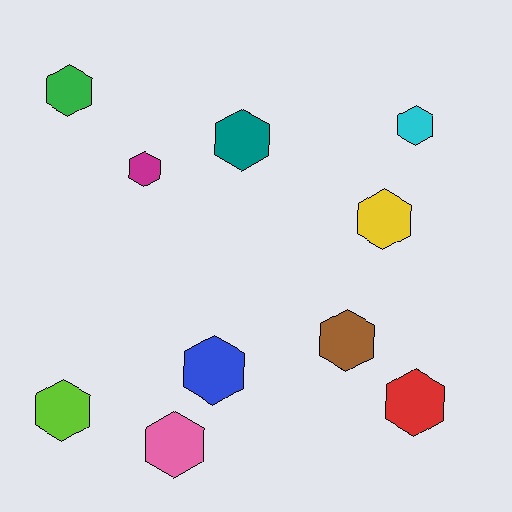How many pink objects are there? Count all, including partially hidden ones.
There is 1 pink object.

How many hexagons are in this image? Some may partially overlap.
There are 10 hexagons.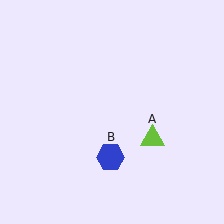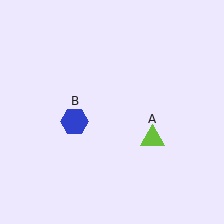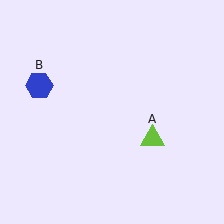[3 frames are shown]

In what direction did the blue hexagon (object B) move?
The blue hexagon (object B) moved up and to the left.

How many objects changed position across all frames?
1 object changed position: blue hexagon (object B).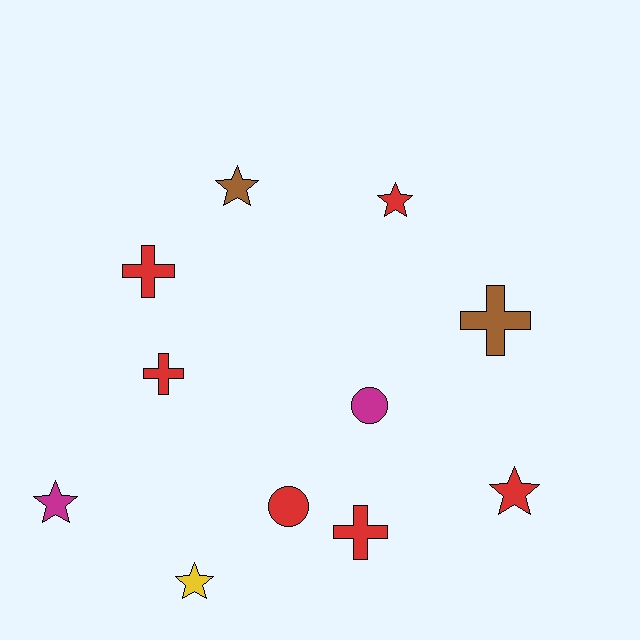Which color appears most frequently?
Red, with 6 objects.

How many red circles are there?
There is 1 red circle.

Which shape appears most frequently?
Star, with 5 objects.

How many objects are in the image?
There are 11 objects.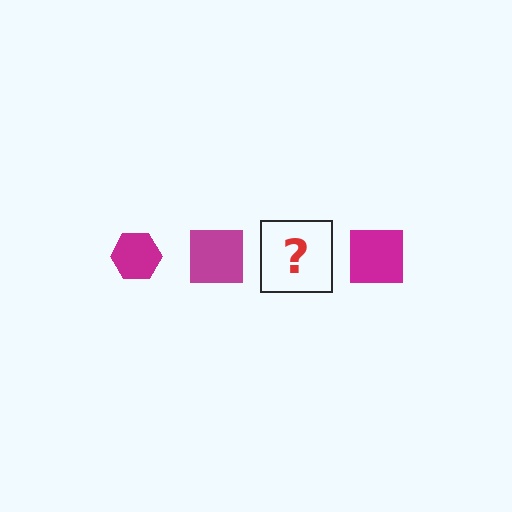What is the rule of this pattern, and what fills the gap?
The rule is that the pattern cycles through hexagon, square shapes in magenta. The gap should be filled with a magenta hexagon.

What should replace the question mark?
The question mark should be replaced with a magenta hexagon.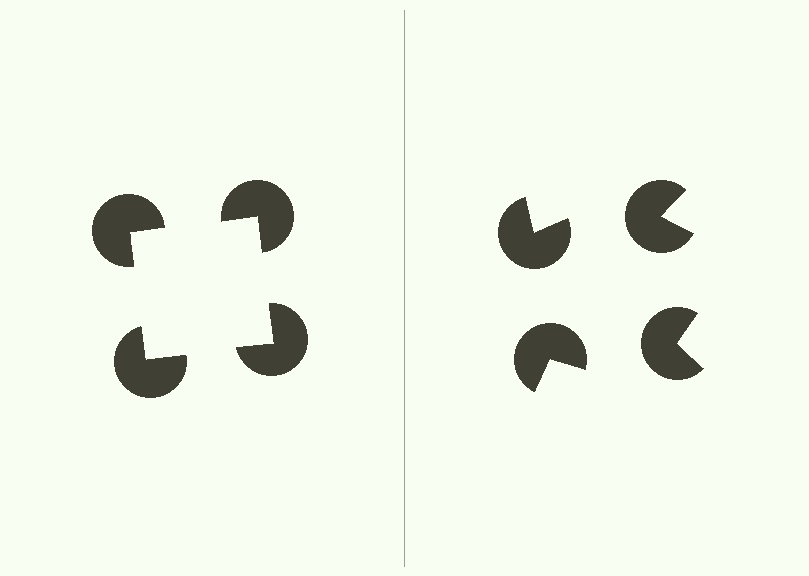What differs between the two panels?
The pac-man discs are positioned identically on both sides; only the wedge orientations differ. On the left they align to a square; on the right they are misaligned.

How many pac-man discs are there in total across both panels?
8 — 4 on each side.